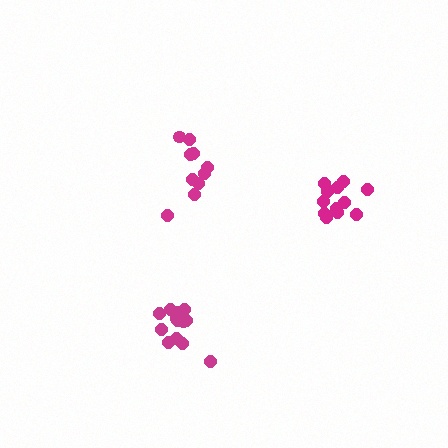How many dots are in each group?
Group 1: 10 dots, Group 2: 14 dots, Group 3: 13 dots (37 total).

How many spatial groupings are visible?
There are 3 spatial groupings.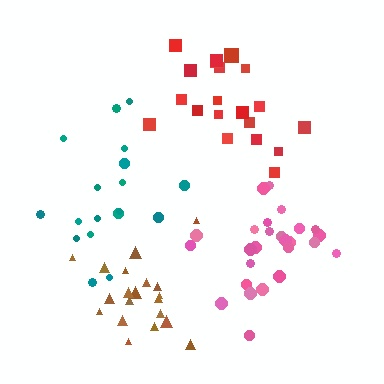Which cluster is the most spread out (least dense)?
Teal.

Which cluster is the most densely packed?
Pink.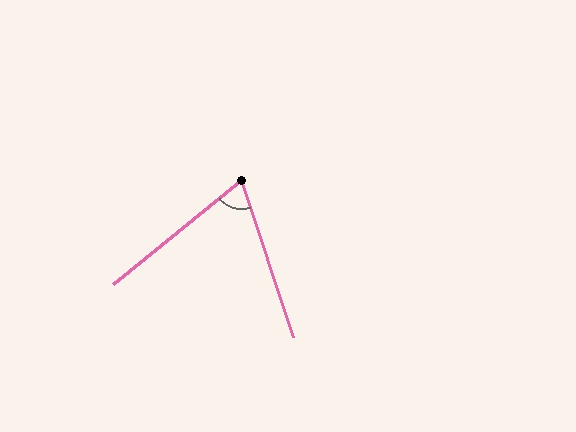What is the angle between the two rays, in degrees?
Approximately 69 degrees.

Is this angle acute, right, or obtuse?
It is acute.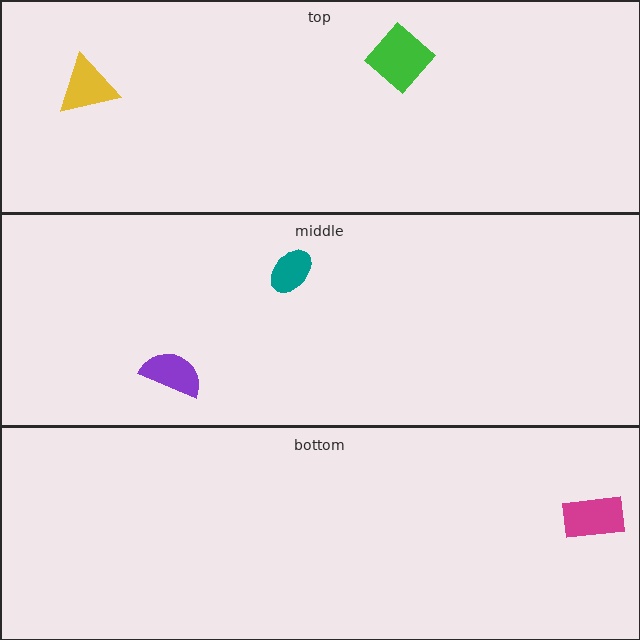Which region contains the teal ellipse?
The middle region.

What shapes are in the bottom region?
The magenta rectangle.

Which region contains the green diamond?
The top region.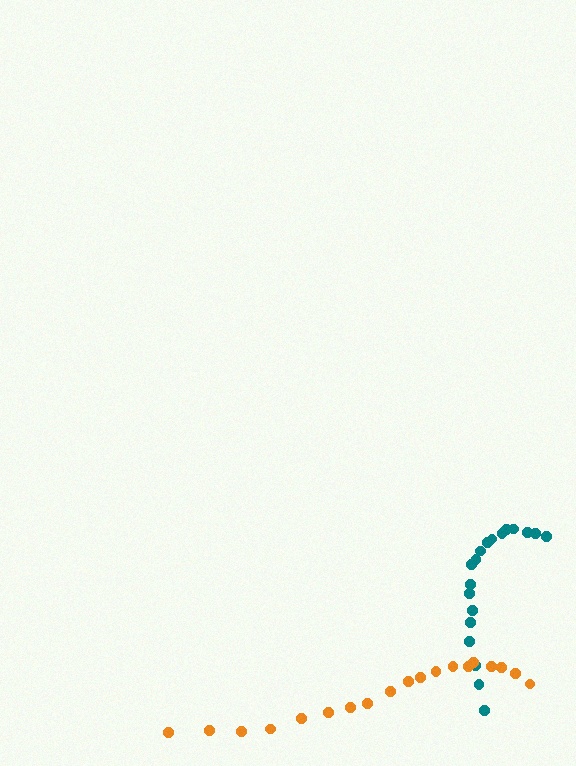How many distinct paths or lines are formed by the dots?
There are 2 distinct paths.